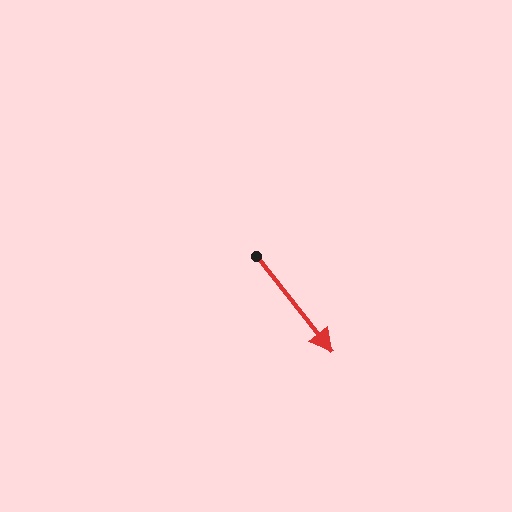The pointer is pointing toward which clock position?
Roughly 5 o'clock.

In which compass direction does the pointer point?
Southeast.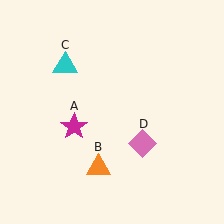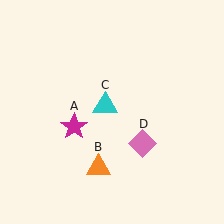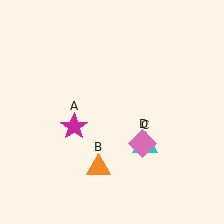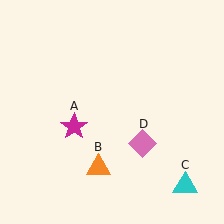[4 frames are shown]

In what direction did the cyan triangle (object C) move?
The cyan triangle (object C) moved down and to the right.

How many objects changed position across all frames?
1 object changed position: cyan triangle (object C).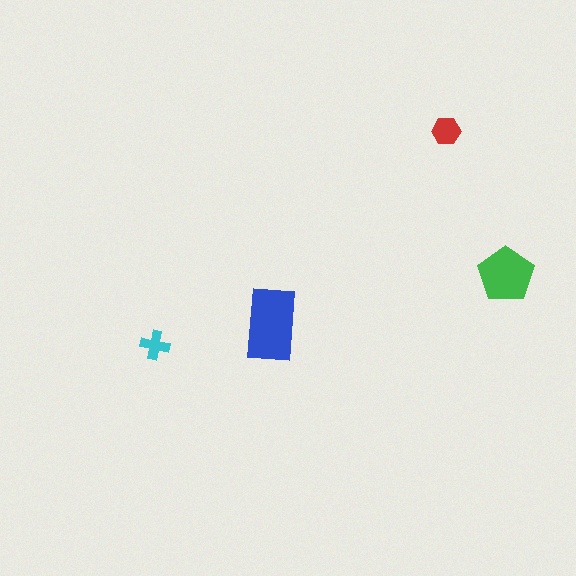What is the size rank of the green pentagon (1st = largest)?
2nd.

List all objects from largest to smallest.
The blue rectangle, the green pentagon, the red hexagon, the cyan cross.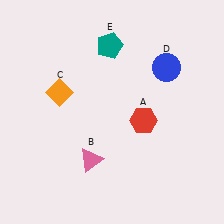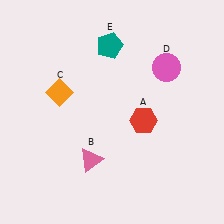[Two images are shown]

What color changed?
The circle (D) changed from blue in Image 1 to pink in Image 2.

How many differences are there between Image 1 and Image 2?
There is 1 difference between the two images.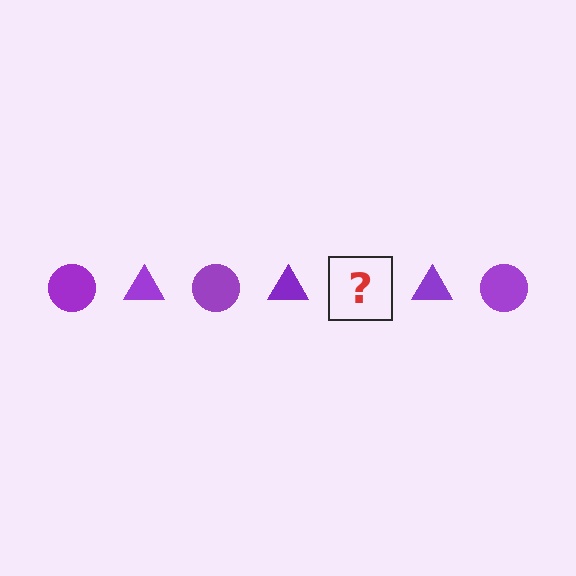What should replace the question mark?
The question mark should be replaced with a purple circle.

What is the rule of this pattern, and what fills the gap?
The rule is that the pattern cycles through circle, triangle shapes in purple. The gap should be filled with a purple circle.